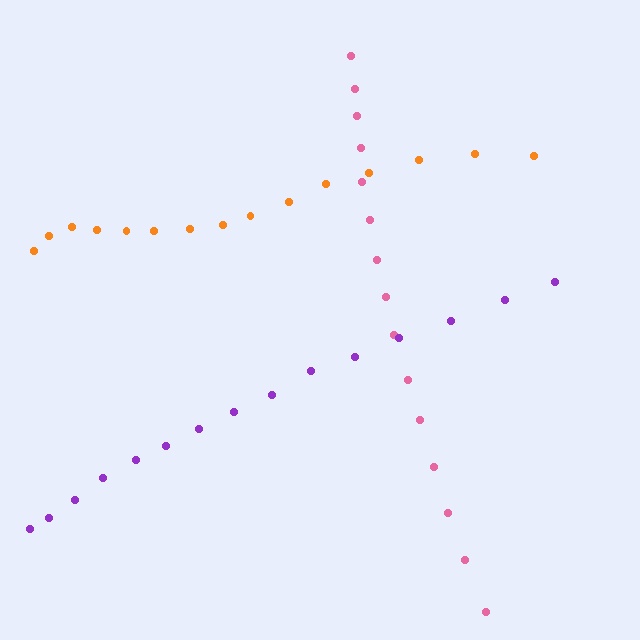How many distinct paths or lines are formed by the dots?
There are 3 distinct paths.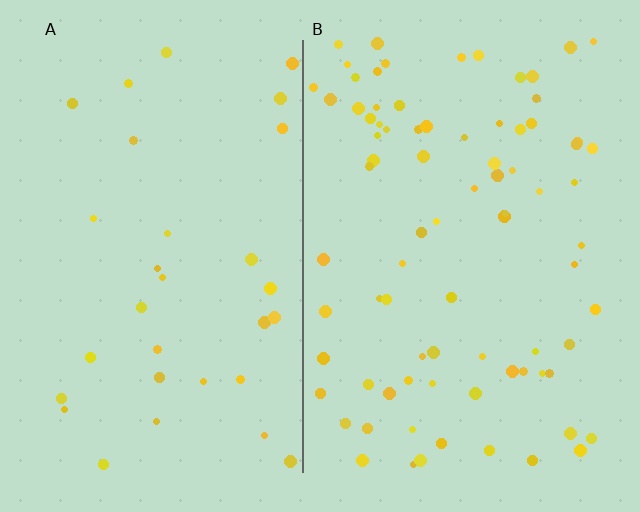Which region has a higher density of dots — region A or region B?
B (the right).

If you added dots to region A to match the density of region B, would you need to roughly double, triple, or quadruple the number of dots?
Approximately triple.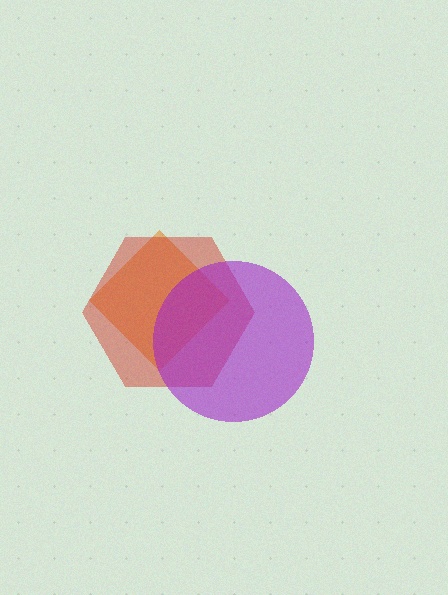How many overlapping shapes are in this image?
There are 3 overlapping shapes in the image.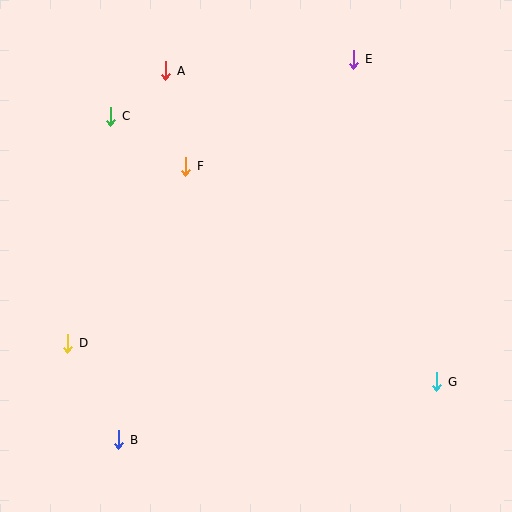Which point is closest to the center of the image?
Point F at (186, 166) is closest to the center.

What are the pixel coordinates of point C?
Point C is at (111, 116).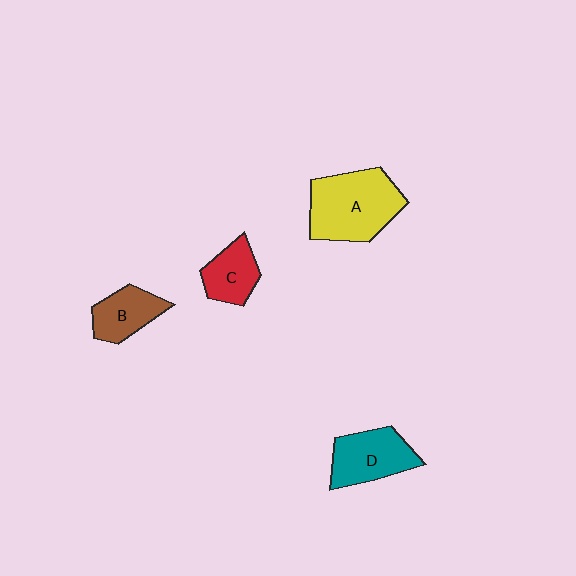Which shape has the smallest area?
Shape C (red).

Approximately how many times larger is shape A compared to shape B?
Approximately 2.0 times.